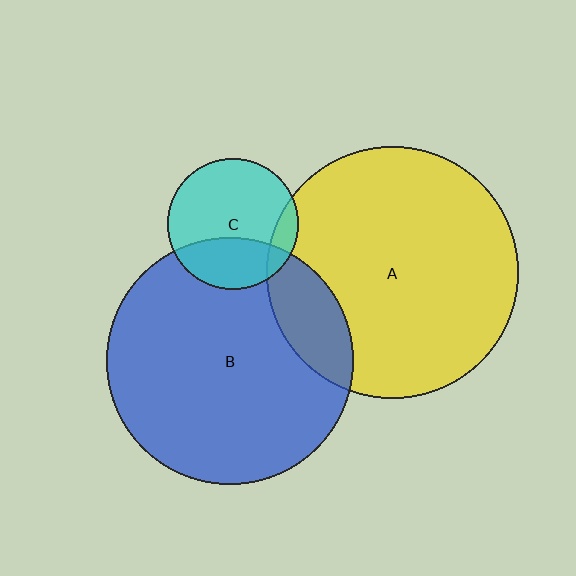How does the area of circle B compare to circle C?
Approximately 3.6 times.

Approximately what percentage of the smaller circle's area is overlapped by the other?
Approximately 15%.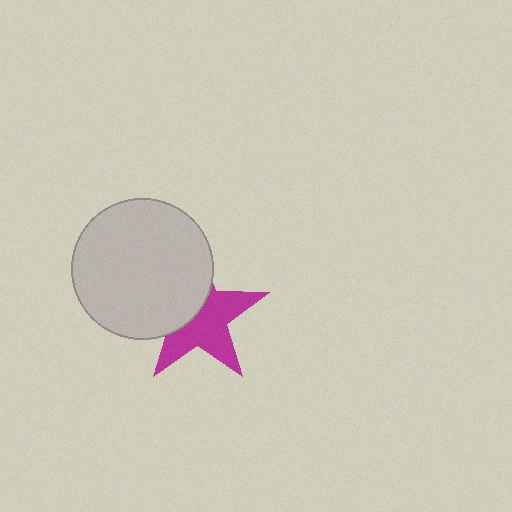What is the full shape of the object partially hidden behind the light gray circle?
The partially hidden object is a magenta star.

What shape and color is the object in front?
The object in front is a light gray circle.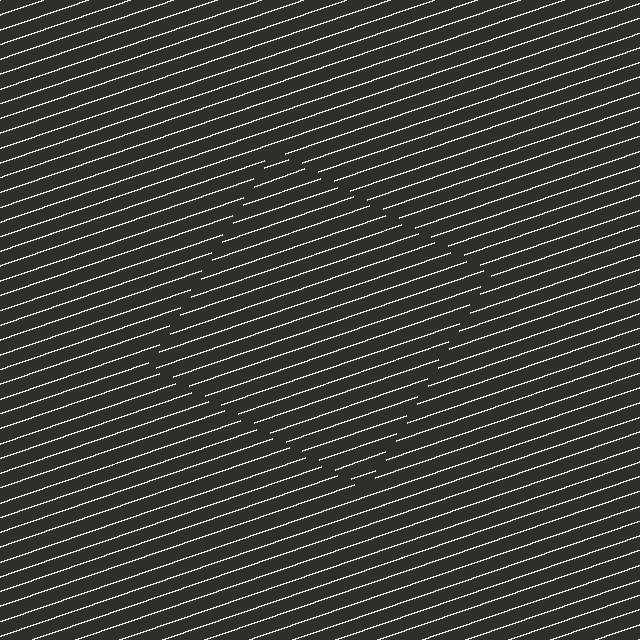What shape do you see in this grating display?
An illusory square. The interior of the shape contains the same grating, shifted by half a period — the contour is defined by the phase discontinuity where line-ends from the inner and outer gratings abut.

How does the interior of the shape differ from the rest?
The interior of the shape contains the same grating, shifted by half a period — the contour is defined by the phase discontinuity where line-ends from the inner and outer gratings abut.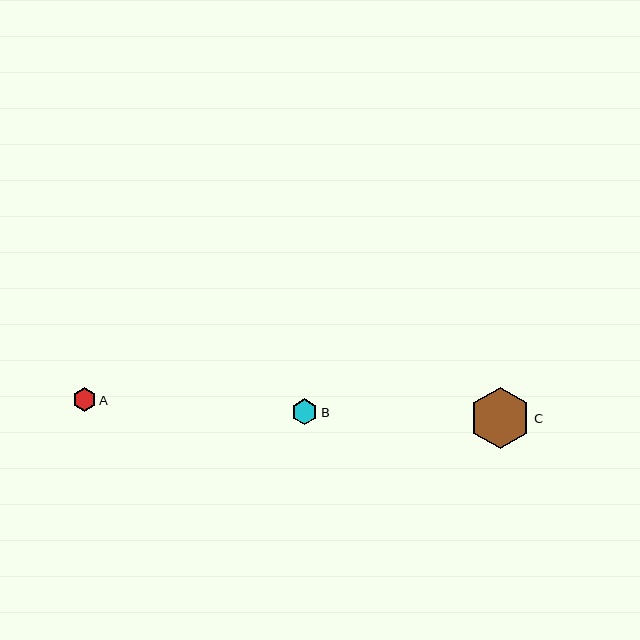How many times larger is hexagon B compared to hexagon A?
Hexagon B is approximately 1.1 times the size of hexagon A.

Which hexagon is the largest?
Hexagon C is the largest with a size of approximately 61 pixels.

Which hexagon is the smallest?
Hexagon A is the smallest with a size of approximately 23 pixels.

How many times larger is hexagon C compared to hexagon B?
Hexagon C is approximately 2.3 times the size of hexagon B.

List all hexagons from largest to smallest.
From largest to smallest: C, B, A.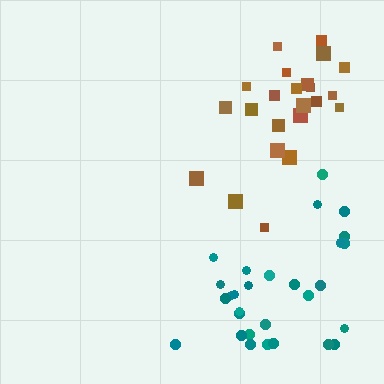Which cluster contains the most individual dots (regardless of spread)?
Teal (31).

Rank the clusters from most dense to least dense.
teal, brown.